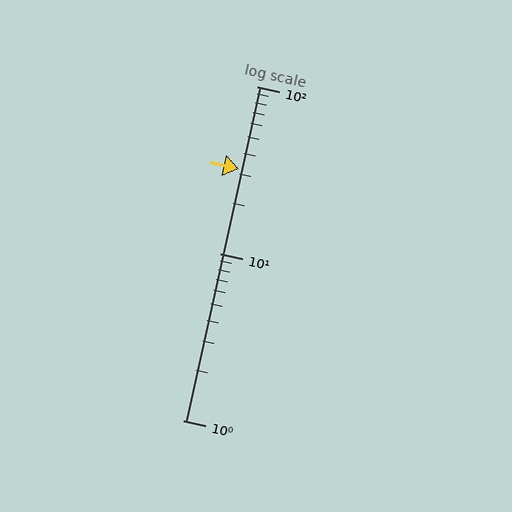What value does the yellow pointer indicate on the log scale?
The pointer indicates approximately 32.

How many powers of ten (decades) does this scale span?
The scale spans 2 decades, from 1 to 100.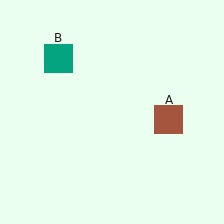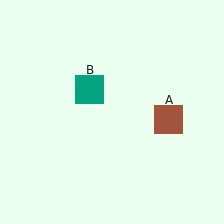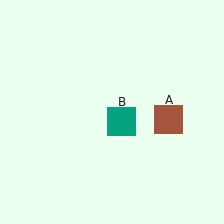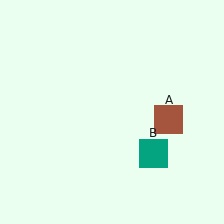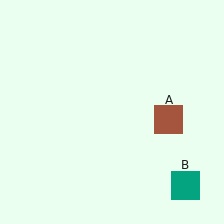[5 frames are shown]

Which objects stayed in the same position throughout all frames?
Brown square (object A) remained stationary.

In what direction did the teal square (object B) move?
The teal square (object B) moved down and to the right.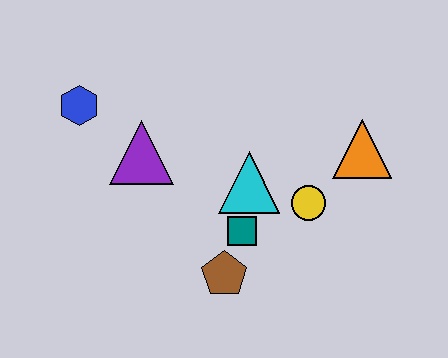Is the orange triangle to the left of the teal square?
No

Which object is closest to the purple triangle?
The blue hexagon is closest to the purple triangle.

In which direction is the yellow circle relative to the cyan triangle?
The yellow circle is to the right of the cyan triangle.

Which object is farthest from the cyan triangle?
The blue hexagon is farthest from the cyan triangle.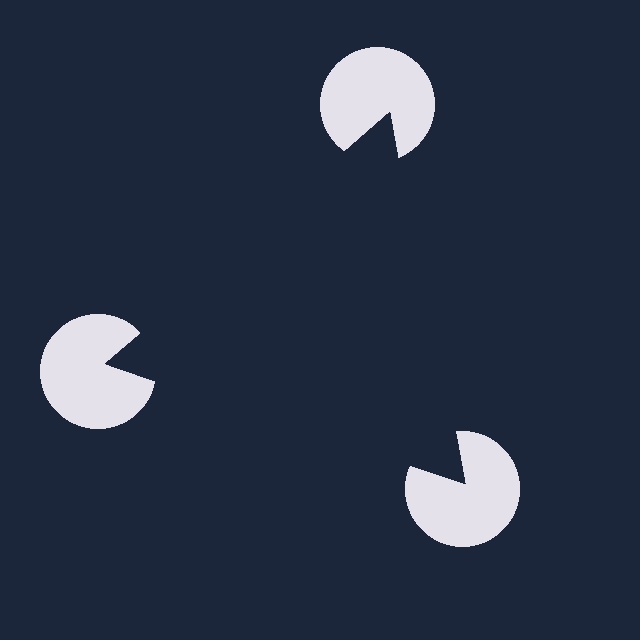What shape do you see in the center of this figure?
An illusory triangle — its edges are inferred from the aligned wedge cuts in the pac-man discs, not physically drawn.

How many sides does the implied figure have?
3 sides.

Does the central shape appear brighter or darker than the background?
It typically appears slightly darker than the background, even though no actual brightness change is drawn.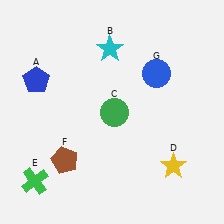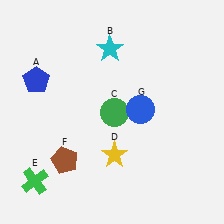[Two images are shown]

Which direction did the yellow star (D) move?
The yellow star (D) moved left.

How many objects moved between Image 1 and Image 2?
2 objects moved between the two images.